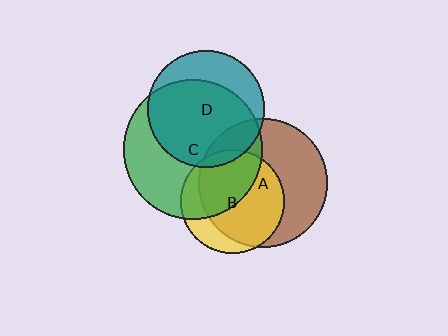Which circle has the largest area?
Circle C (green).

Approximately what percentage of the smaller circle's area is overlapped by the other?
Approximately 75%.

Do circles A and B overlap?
Yes.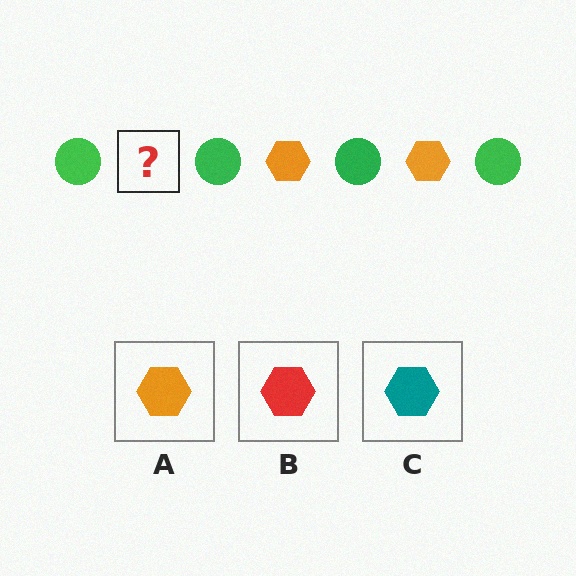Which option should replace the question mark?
Option A.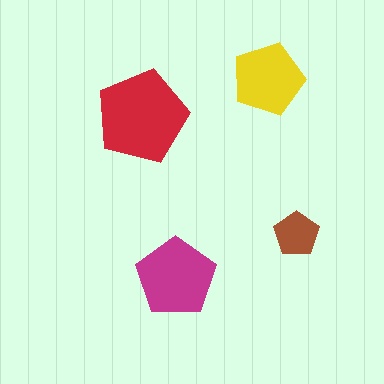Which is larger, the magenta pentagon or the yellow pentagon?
The magenta one.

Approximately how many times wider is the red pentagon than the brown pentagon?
About 2 times wider.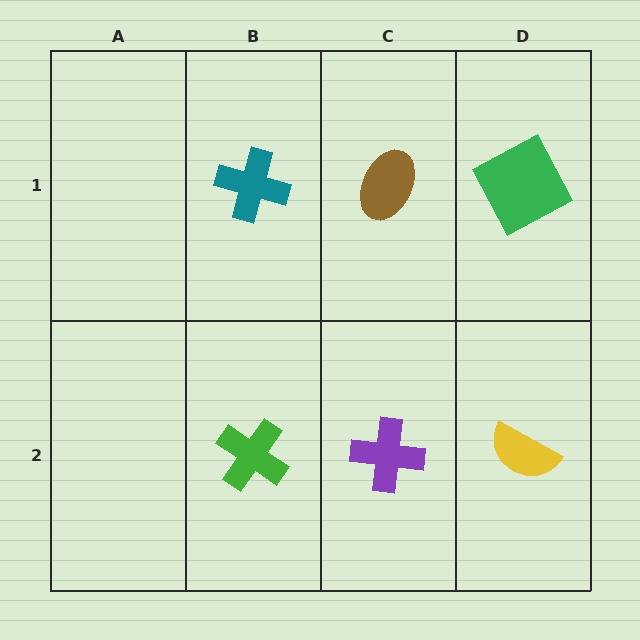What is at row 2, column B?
A green cross.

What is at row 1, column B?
A teal cross.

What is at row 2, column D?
A yellow semicircle.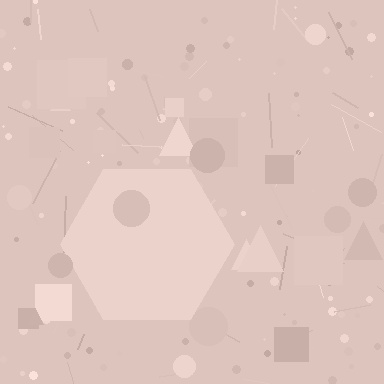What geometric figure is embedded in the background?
A hexagon is embedded in the background.